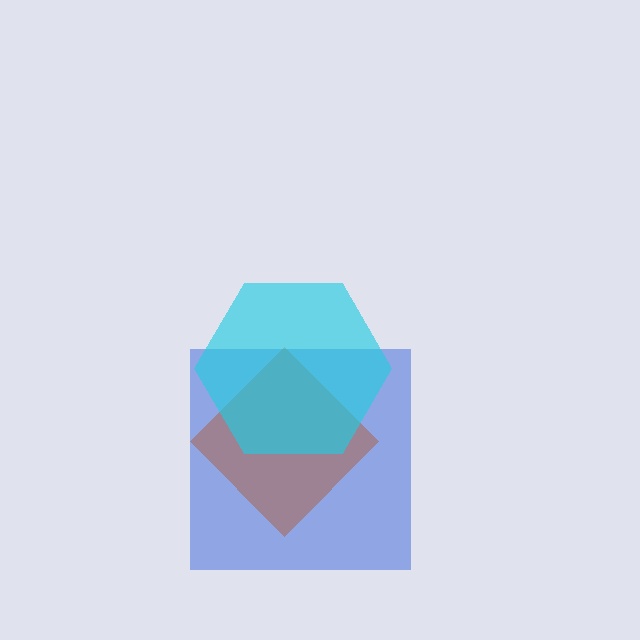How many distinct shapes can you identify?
There are 3 distinct shapes: an orange diamond, a blue square, a cyan hexagon.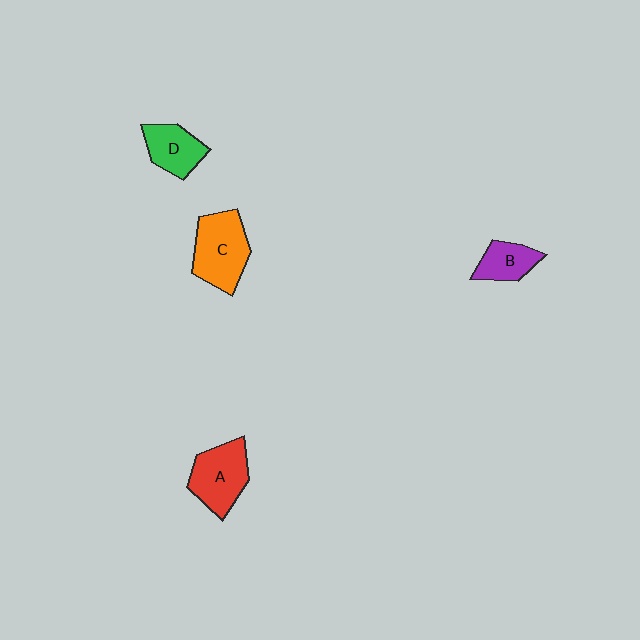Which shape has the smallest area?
Shape B (purple).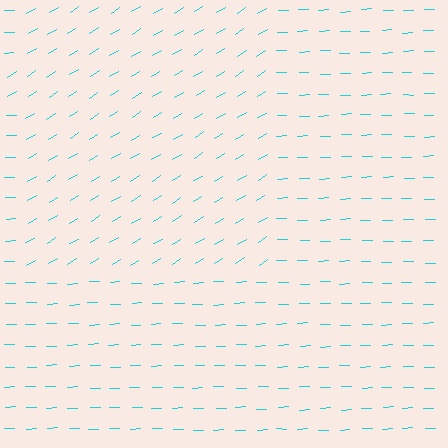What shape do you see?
I see a rectangle.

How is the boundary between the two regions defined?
The boundary is defined purely by a change in line orientation (approximately 30 degrees difference). All lines are the same color and thickness.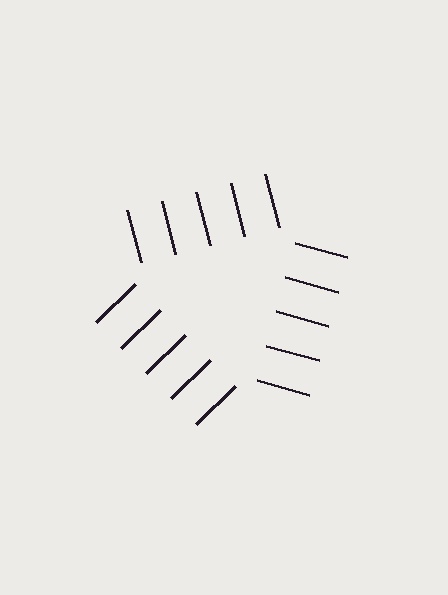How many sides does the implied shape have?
3 sides — the line-ends trace a triangle.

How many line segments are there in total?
15 — 5 along each of the 3 edges.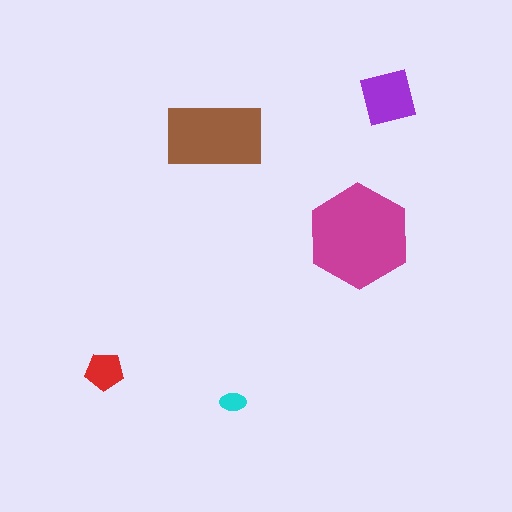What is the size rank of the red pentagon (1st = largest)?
4th.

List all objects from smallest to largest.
The cyan ellipse, the red pentagon, the purple square, the brown rectangle, the magenta hexagon.